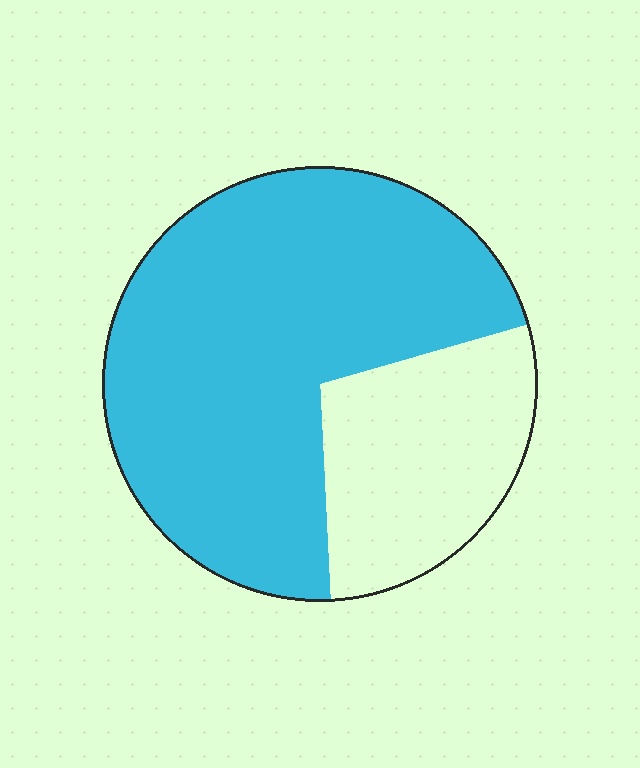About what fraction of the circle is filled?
About three quarters (3/4).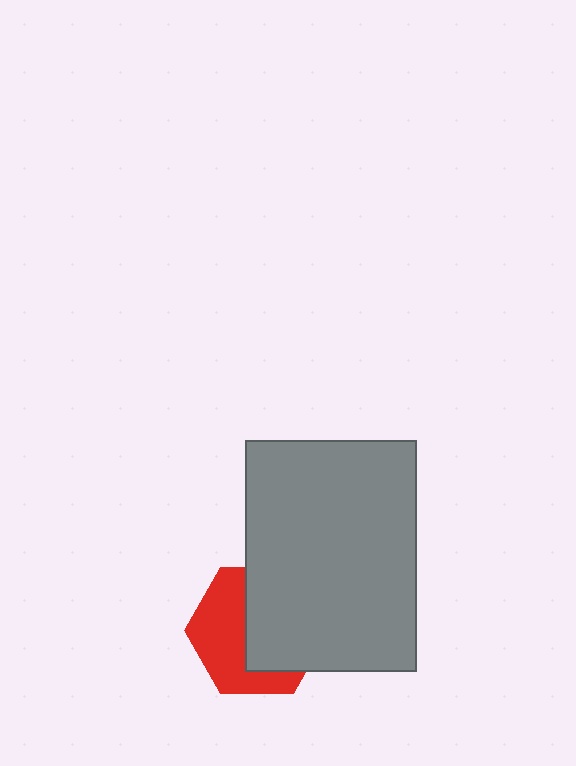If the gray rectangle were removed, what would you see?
You would see the complete red hexagon.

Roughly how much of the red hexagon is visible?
About half of it is visible (roughly 48%).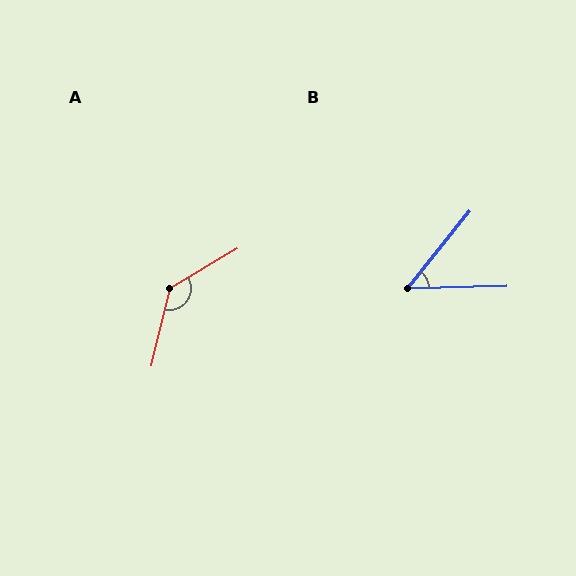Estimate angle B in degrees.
Approximately 49 degrees.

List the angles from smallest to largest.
B (49°), A (134°).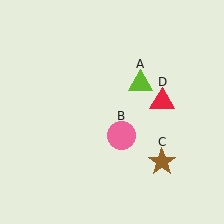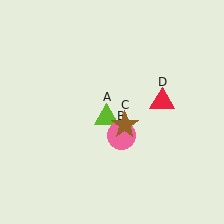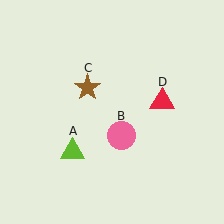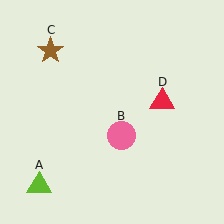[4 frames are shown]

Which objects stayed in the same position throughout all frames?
Pink circle (object B) and red triangle (object D) remained stationary.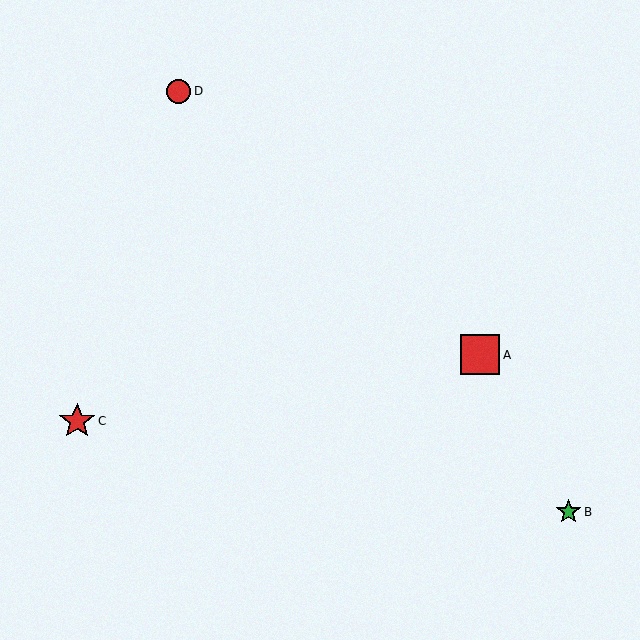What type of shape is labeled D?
Shape D is a red circle.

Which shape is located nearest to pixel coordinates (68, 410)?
The red star (labeled C) at (77, 421) is nearest to that location.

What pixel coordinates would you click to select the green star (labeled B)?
Click at (568, 512) to select the green star B.